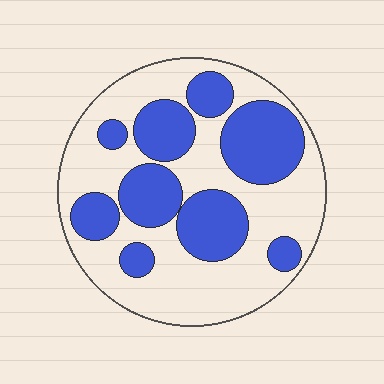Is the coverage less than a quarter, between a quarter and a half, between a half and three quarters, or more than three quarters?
Between a quarter and a half.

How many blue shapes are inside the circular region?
9.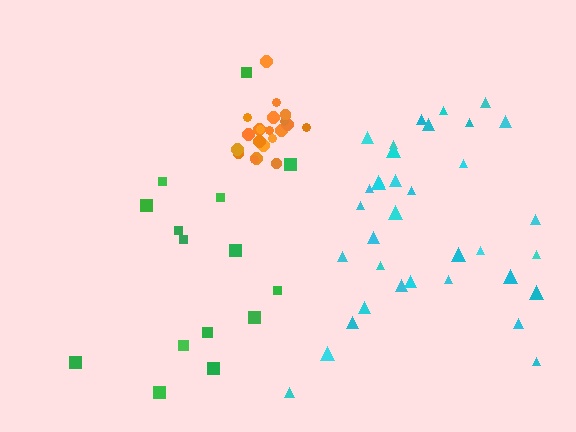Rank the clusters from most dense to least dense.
orange, cyan, green.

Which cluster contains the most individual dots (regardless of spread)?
Cyan (35).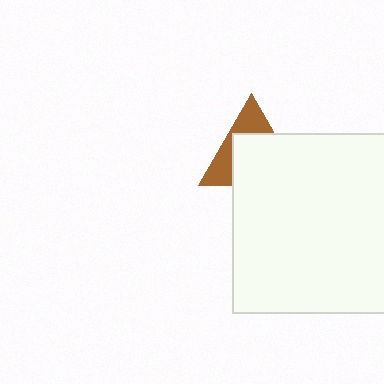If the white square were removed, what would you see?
You would see the complete brown triangle.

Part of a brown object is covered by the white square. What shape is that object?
It is a triangle.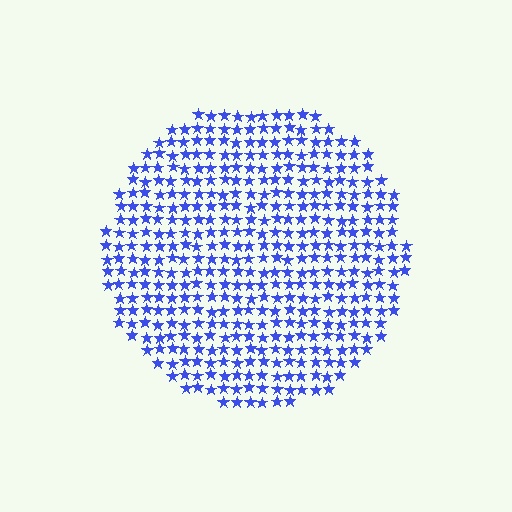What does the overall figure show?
The overall figure shows a circle.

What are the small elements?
The small elements are stars.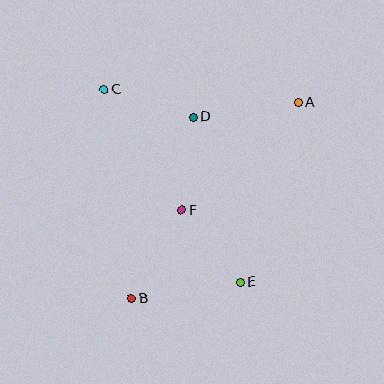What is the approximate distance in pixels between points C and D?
The distance between C and D is approximately 93 pixels.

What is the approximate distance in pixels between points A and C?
The distance between A and C is approximately 195 pixels.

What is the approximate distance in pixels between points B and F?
The distance between B and F is approximately 102 pixels.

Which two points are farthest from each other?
Points A and B are farthest from each other.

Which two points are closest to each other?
Points E and F are closest to each other.